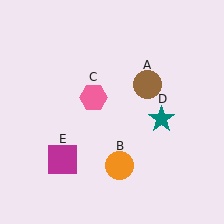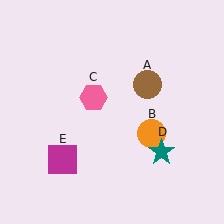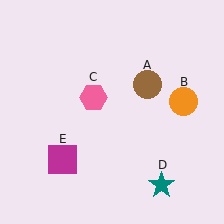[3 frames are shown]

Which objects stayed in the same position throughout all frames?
Brown circle (object A) and pink hexagon (object C) and magenta square (object E) remained stationary.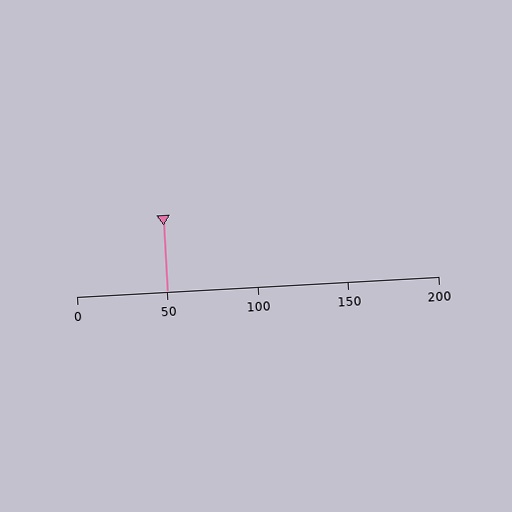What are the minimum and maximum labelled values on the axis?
The axis runs from 0 to 200.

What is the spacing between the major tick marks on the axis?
The major ticks are spaced 50 apart.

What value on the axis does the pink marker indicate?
The marker indicates approximately 50.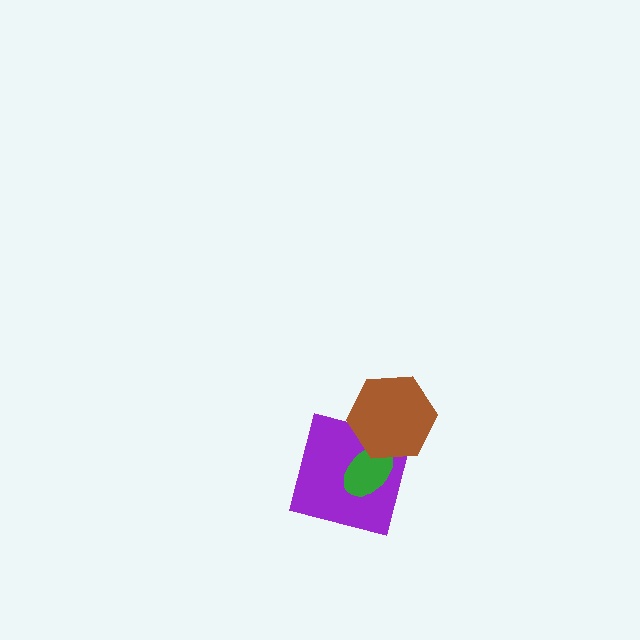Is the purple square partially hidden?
Yes, it is partially covered by another shape.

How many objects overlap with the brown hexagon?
2 objects overlap with the brown hexagon.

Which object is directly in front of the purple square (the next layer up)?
The green ellipse is directly in front of the purple square.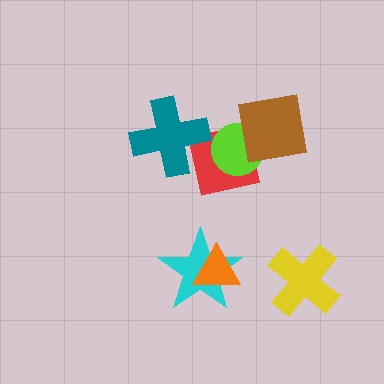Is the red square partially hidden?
Yes, it is partially covered by another shape.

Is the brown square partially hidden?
No, no other shape covers it.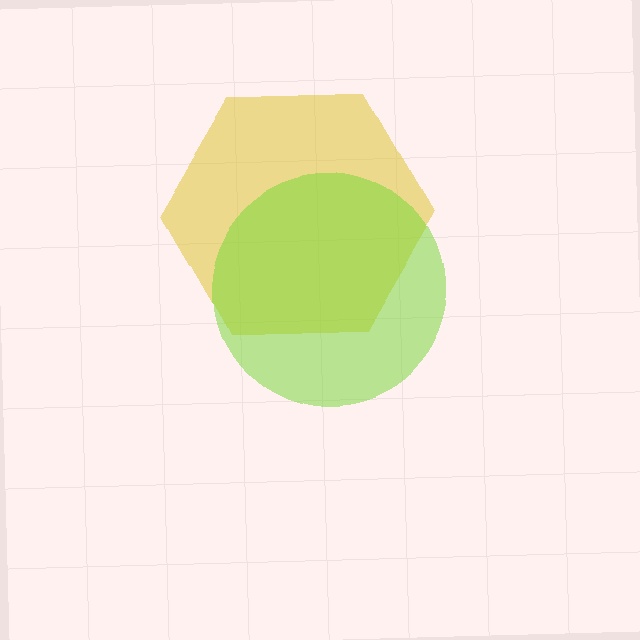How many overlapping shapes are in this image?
There are 2 overlapping shapes in the image.